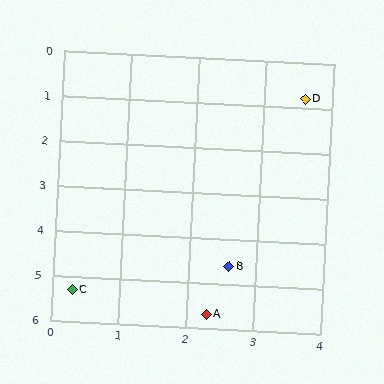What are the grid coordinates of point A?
Point A is at approximately (2.3, 5.7).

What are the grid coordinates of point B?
Point B is at approximately (2.6, 4.6).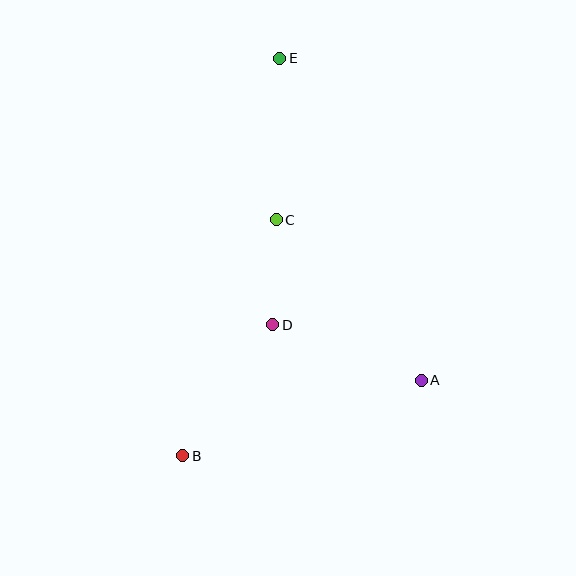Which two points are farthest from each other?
Points B and E are farthest from each other.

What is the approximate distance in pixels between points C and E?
The distance between C and E is approximately 162 pixels.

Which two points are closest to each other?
Points C and D are closest to each other.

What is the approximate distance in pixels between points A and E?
The distance between A and E is approximately 352 pixels.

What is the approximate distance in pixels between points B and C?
The distance between B and C is approximately 253 pixels.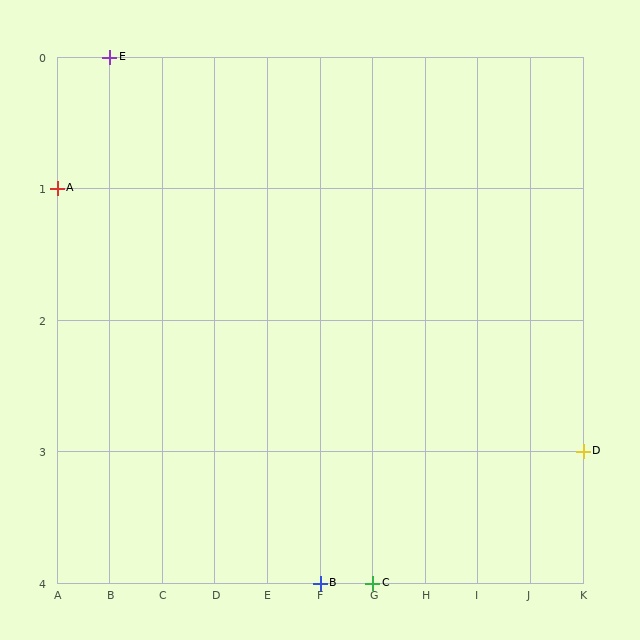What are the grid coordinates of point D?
Point D is at grid coordinates (K, 3).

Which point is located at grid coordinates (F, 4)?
Point B is at (F, 4).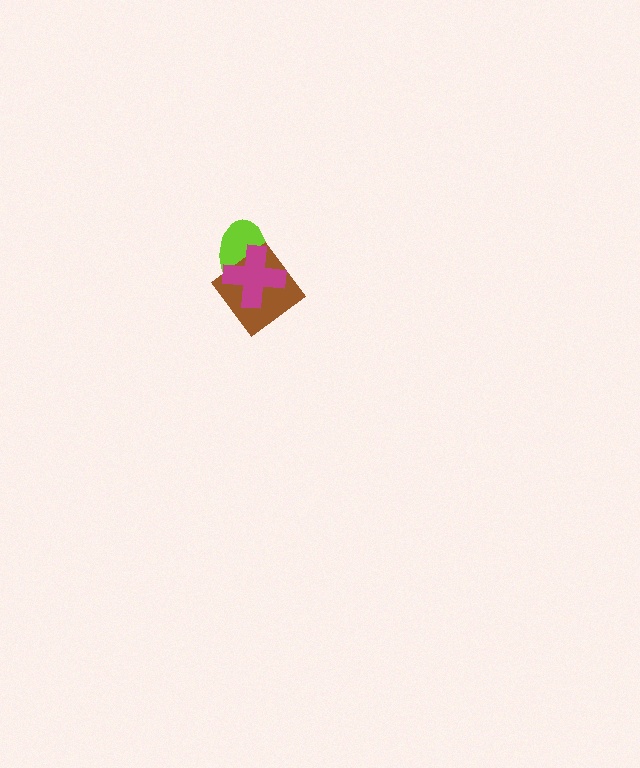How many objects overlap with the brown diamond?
2 objects overlap with the brown diamond.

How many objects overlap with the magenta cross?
2 objects overlap with the magenta cross.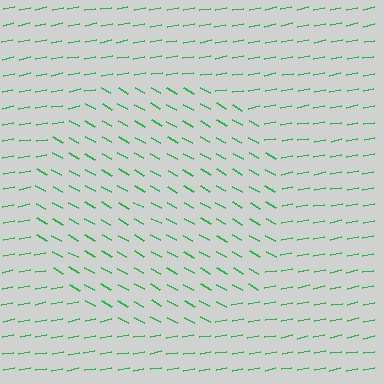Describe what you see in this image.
The image is filled with small green line segments. A circle region in the image has lines oriented differently from the surrounding lines, creating a visible texture boundary.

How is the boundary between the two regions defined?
The boundary is defined purely by a change in line orientation (approximately 40 degrees difference). All lines are the same color and thickness.